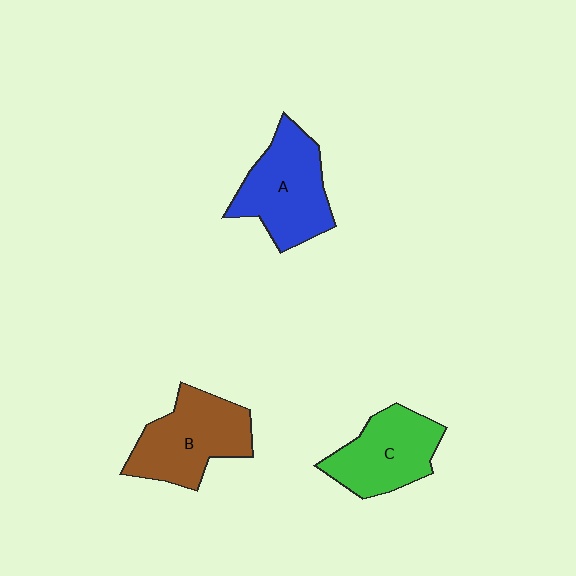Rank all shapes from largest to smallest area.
From largest to smallest: A (blue), B (brown), C (green).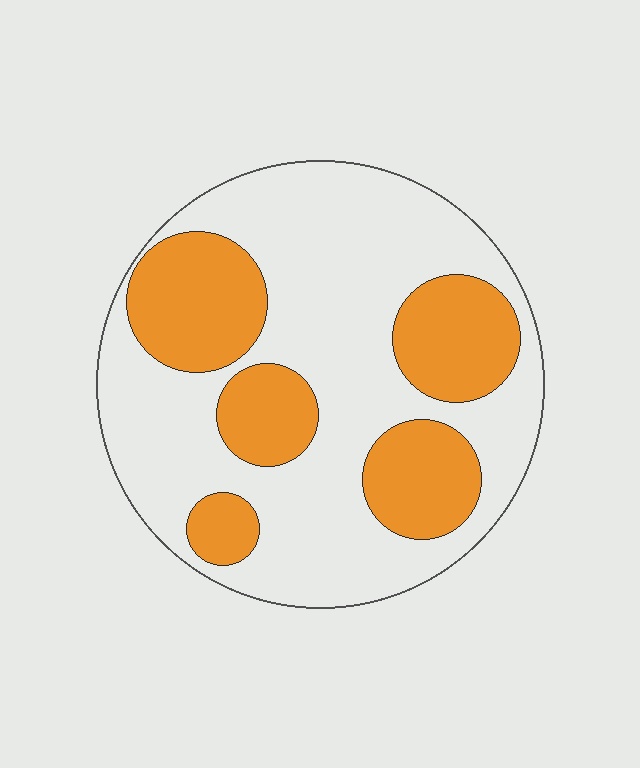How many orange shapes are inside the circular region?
5.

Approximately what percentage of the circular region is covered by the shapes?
Approximately 35%.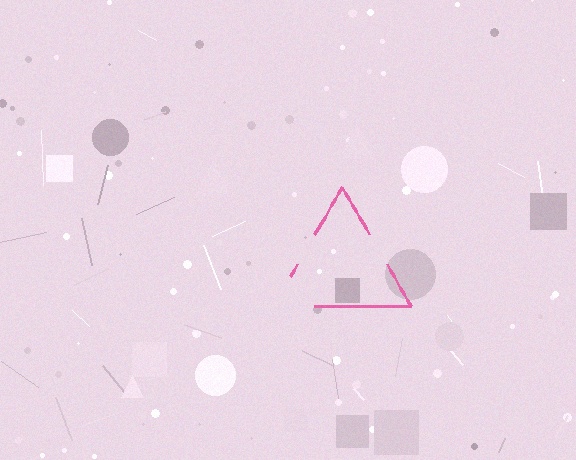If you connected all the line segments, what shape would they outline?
They would outline a triangle.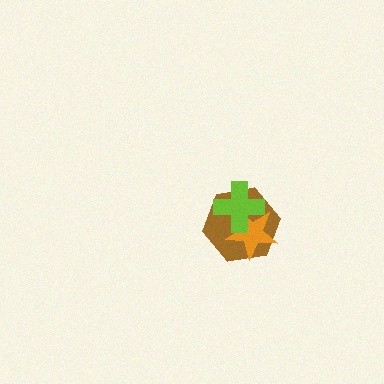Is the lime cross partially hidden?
No, no other shape covers it.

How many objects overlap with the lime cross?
2 objects overlap with the lime cross.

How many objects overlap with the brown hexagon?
2 objects overlap with the brown hexagon.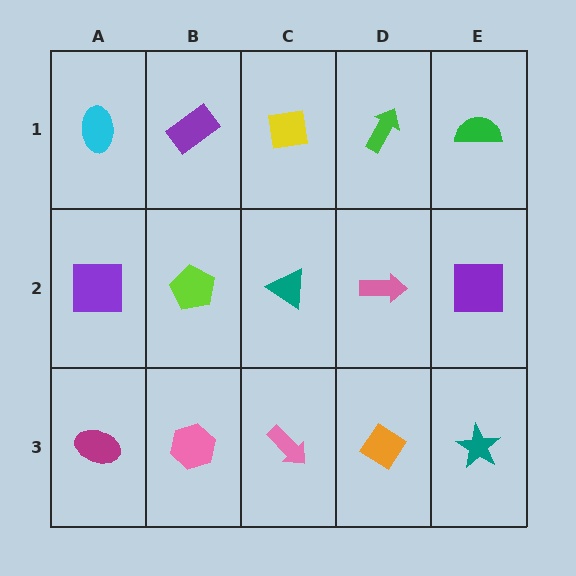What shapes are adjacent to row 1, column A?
A purple square (row 2, column A), a purple rectangle (row 1, column B).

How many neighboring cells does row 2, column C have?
4.